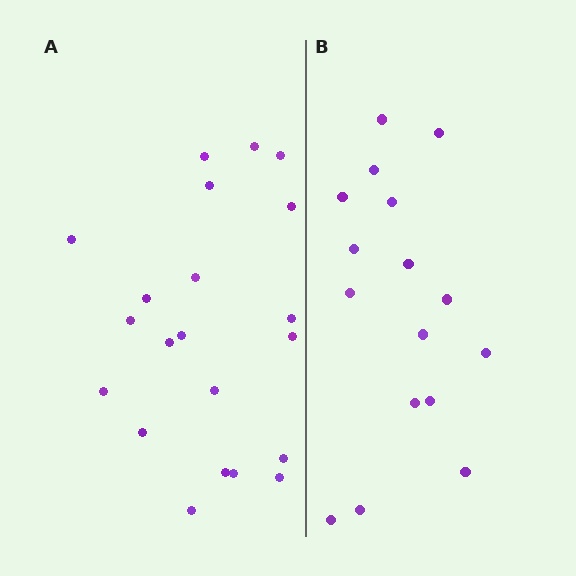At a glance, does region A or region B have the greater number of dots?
Region A (the left region) has more dots.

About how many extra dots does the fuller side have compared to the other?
Region A has about 5 more dots than region B.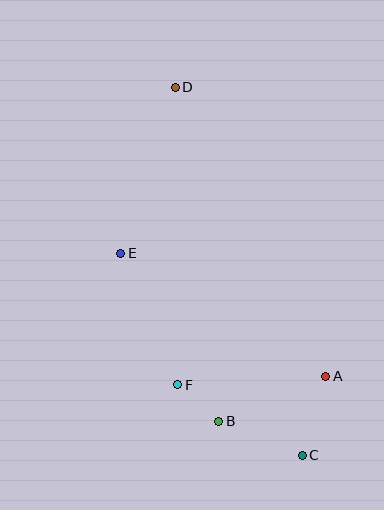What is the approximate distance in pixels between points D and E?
The distance between D and E is approximately 175 pixels.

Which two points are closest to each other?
Points B and F are closest to each other.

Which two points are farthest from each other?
Points C and D are farthest from each other.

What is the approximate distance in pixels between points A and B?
The distance between A and B is approximately 116 pixels.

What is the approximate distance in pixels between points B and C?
The distance between B and C is approximately 90 pixels.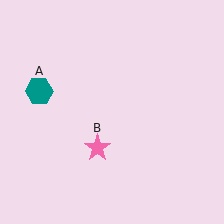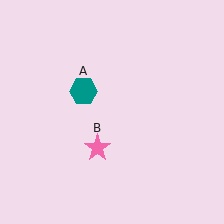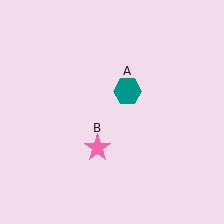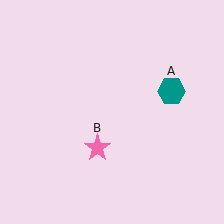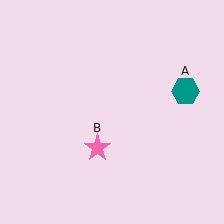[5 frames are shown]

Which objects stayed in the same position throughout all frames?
Pink star (object B) remained stationary.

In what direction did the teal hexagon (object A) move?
The teal hexagon (object A) moved right.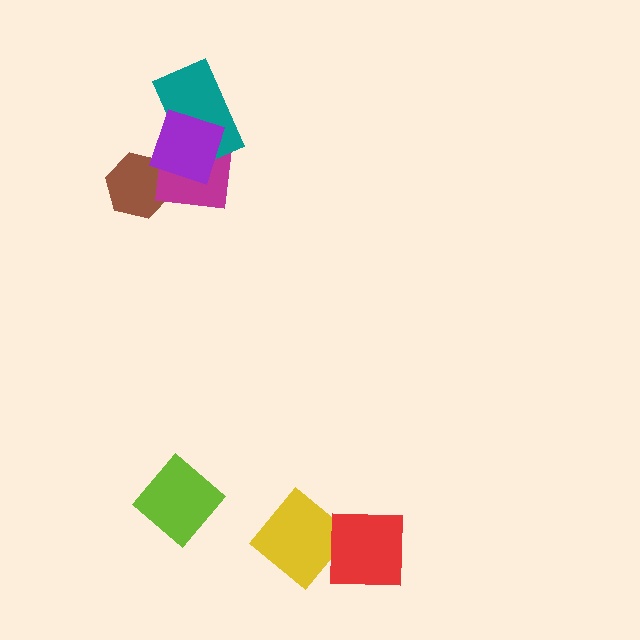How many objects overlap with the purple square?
2 objects overlap with the purple square.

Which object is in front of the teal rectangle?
The purple square is in front of the teal rectangle.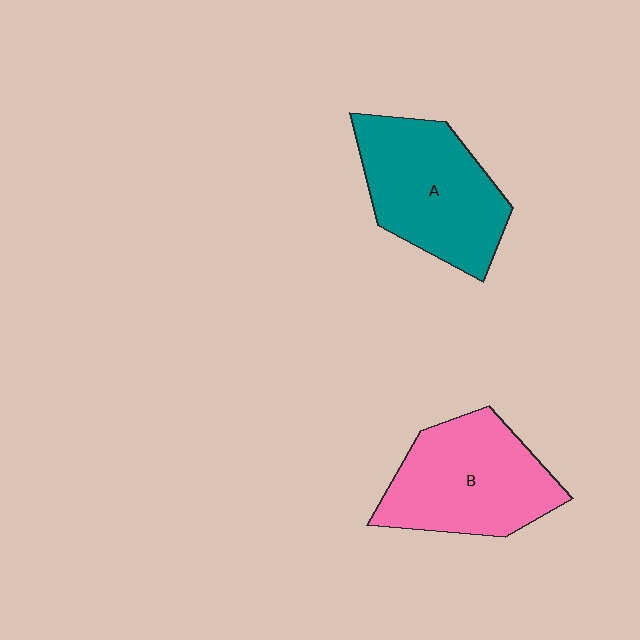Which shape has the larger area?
Shape A (teal).